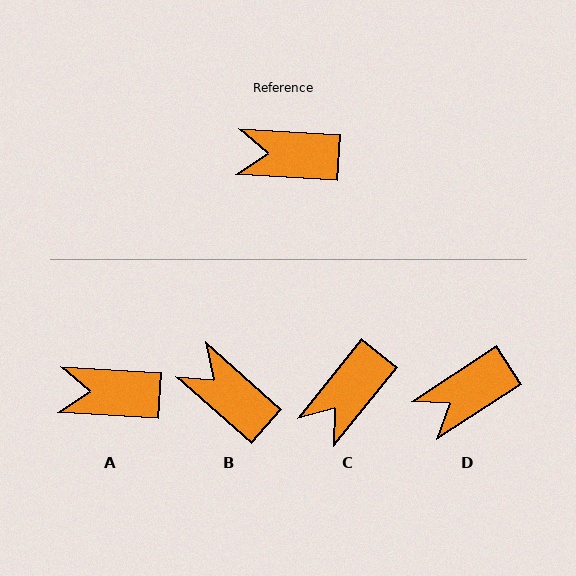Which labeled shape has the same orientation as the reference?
A.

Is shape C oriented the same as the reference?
No, it is off by about 55 degrees.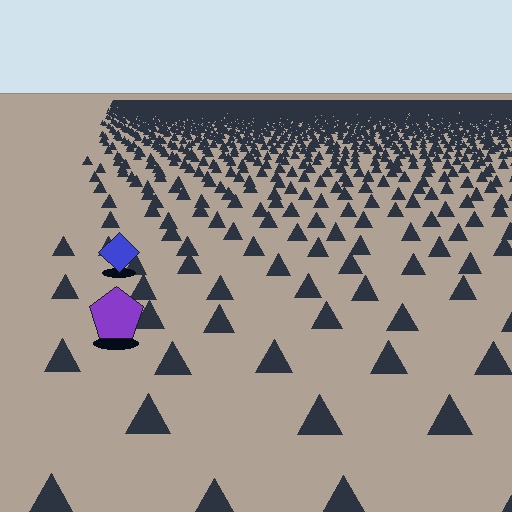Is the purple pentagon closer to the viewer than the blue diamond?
Yes. The purple pentagon is closer — you can tell from the texture gradient: the ground texture is coarser near it.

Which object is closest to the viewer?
The purple pentagon is closest. The texture marks near it are larger and more spread out.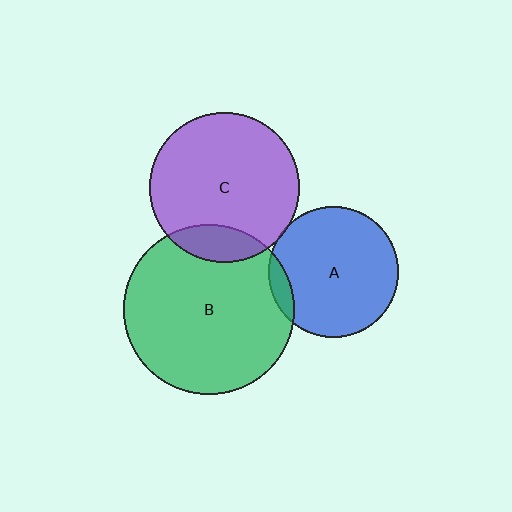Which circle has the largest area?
Circle B (green).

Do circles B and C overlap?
Yes.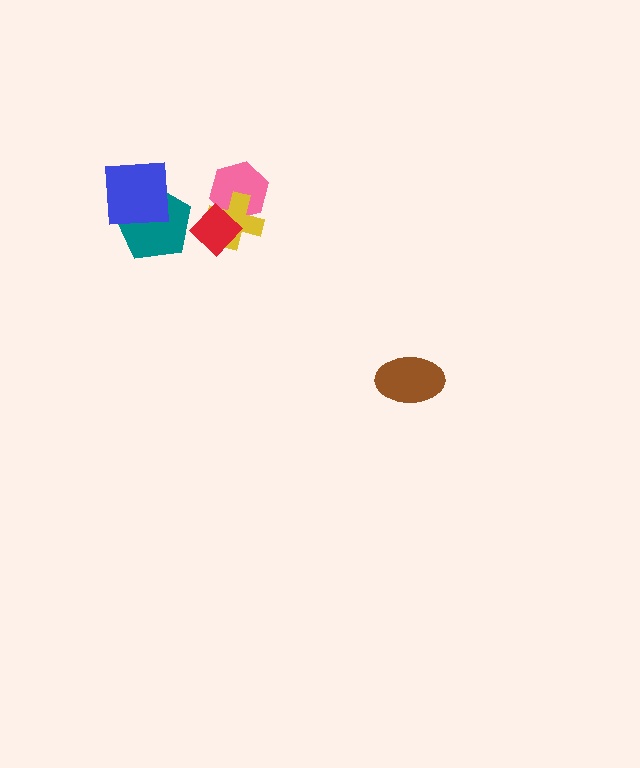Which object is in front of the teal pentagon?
The blue square is in front of the teal pentagon.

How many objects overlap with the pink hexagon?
2 objects overlap with the pink hexagon.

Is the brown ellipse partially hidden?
No, no other shape covers it.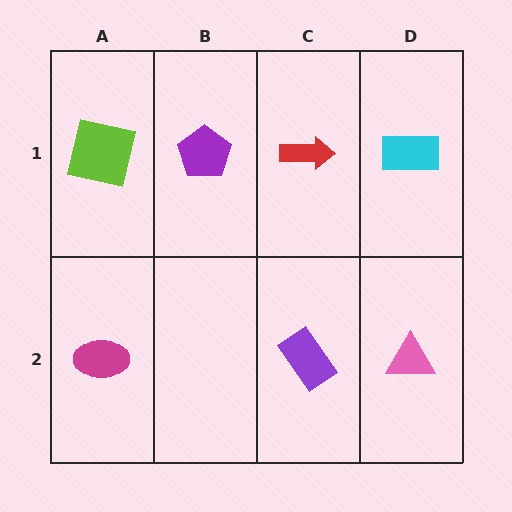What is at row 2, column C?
A purple rectangle.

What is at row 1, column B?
A purple pentagon.